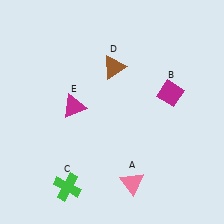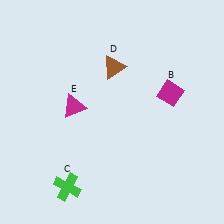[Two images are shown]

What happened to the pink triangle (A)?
The pink triangle (A) was removed in Image 2. It was in the bottom-right area of Image 1.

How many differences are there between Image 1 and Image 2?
There is 1 difference between the two images.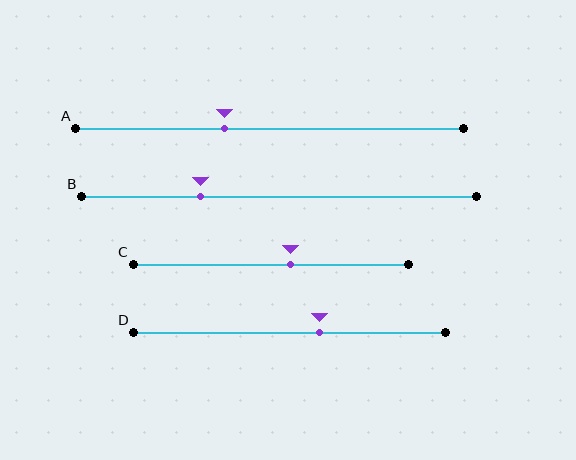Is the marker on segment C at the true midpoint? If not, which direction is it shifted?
No, the marker on segment C is shifted to the right by about 7% of the segment length.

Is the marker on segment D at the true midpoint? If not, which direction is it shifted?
No, the marker on segment D is shifted to the right by about 10% of the segment length.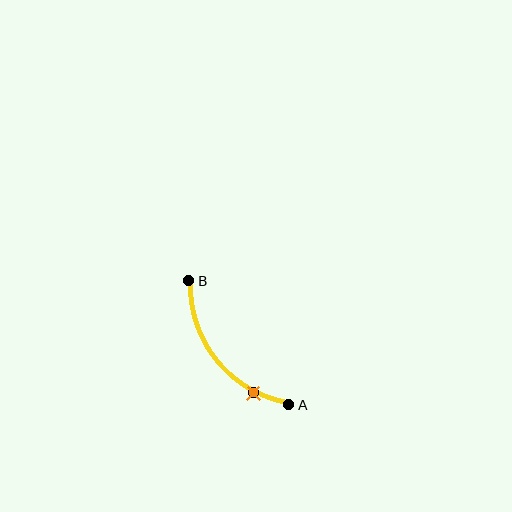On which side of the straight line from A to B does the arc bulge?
The arc bulges below and to the left of the straight line connecting A and B.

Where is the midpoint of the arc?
The arc midpoint is the point on the curve farthest from the straight line joining A and B. It sits below and to the left of that line.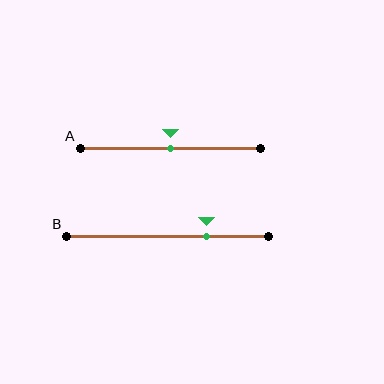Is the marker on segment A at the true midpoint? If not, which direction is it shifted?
Yes, the marker on segment A is at the true midpoint.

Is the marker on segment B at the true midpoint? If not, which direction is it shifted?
No, the marker on segment B is shifted to the right by about 19% of the segment length.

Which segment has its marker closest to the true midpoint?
Segment A has its marker closest to the true midpoint.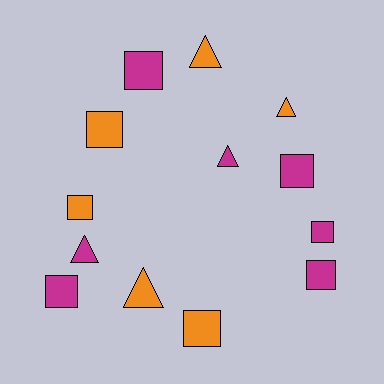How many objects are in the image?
There are 13 objects.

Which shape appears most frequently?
Square, with 8 objects.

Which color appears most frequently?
Magenta, with 7 objects.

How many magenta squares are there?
There are 5 magenta squares.